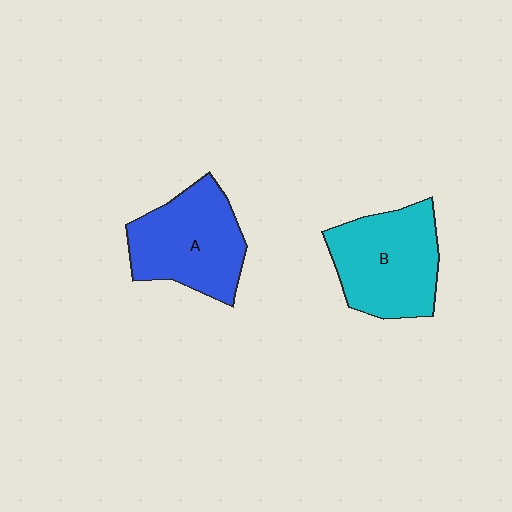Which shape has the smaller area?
Shape A (blue).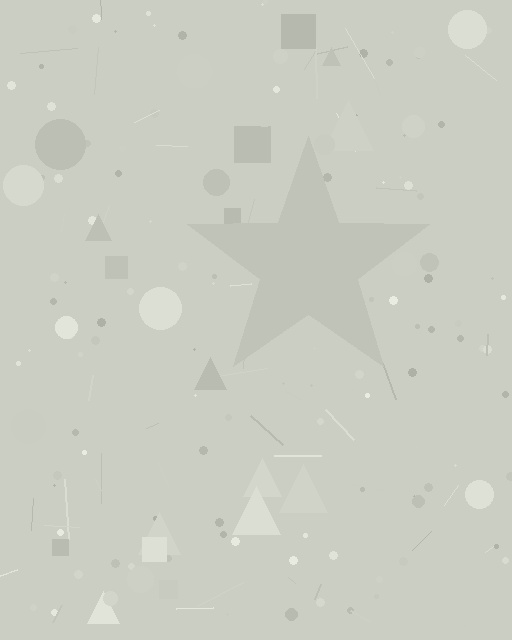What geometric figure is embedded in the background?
A star is embedded in the background.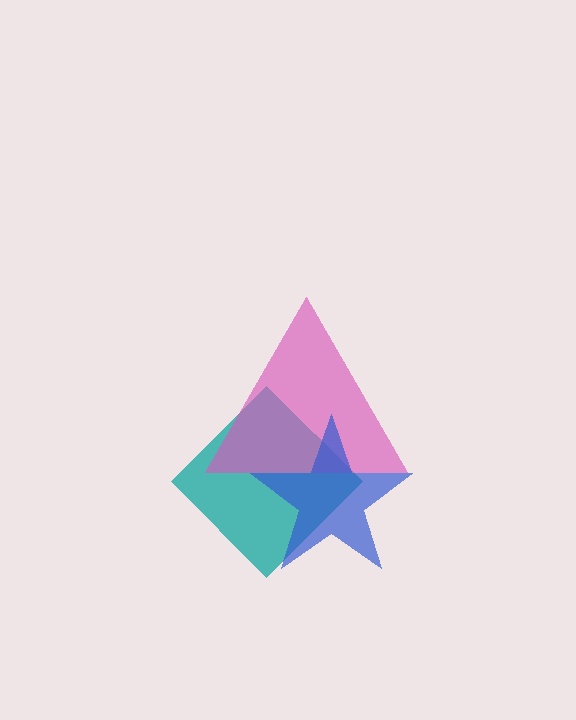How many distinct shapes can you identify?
There are 3 distinct shapes: a teal diamond, a pink triangle, a blue star.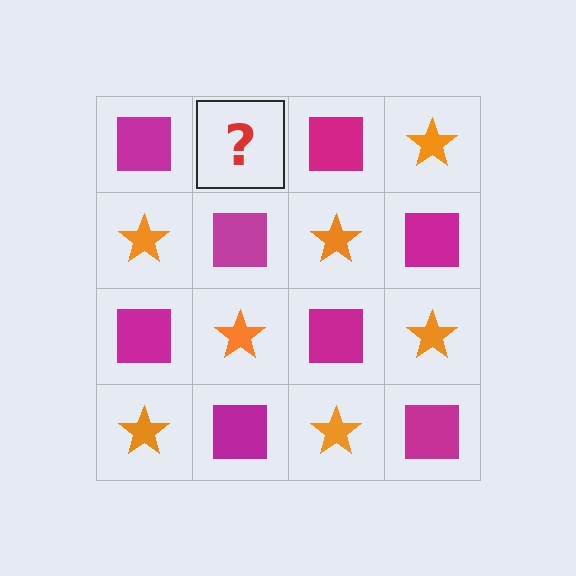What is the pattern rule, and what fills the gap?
The rule is that it alternates magenta square and orange star in a checkerboard pattern. The gap should be filled with an orange star.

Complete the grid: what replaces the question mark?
The question mark should be replaced with an orange star.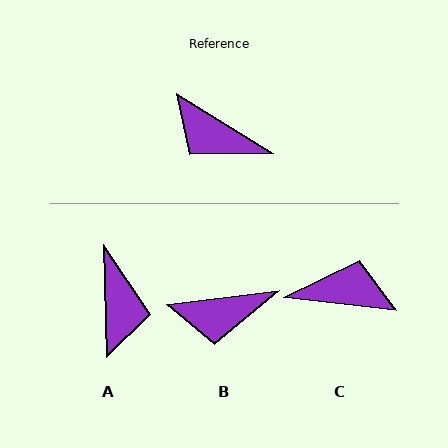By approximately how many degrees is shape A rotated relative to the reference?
Approximately 123 degrees counter-clockwise.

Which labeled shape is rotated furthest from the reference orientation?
C, about 155 degrees away.